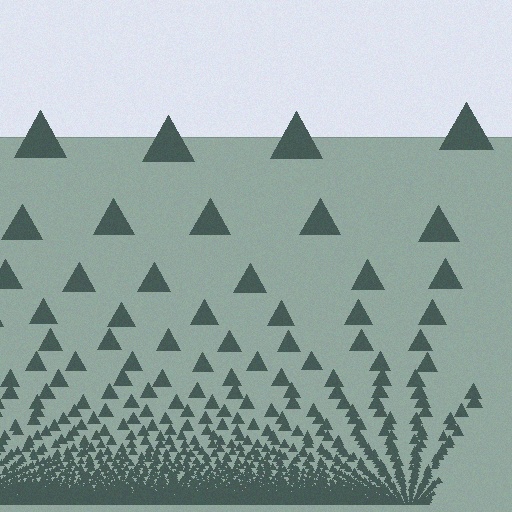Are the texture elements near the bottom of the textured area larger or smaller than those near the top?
Smaller. The gradient is inverted — elements near the bottom are smaller and denser.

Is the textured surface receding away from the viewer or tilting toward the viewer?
The surface appears to tilt toward the viewer. Texture elements get larger and sparser toward the top.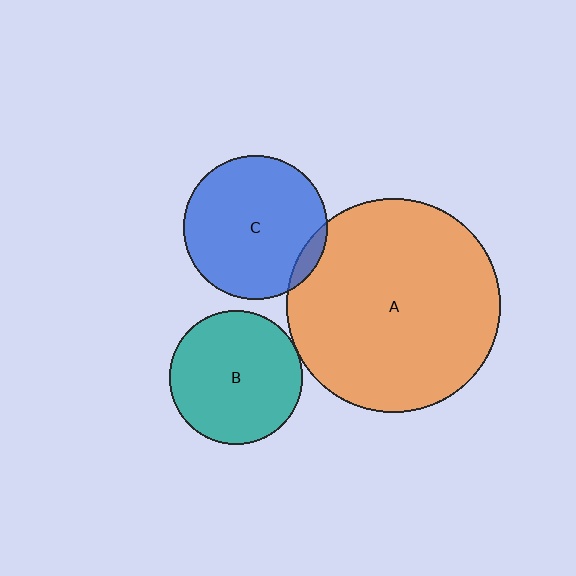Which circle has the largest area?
Circle A (orange).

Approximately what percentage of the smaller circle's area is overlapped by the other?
Approximately 5%.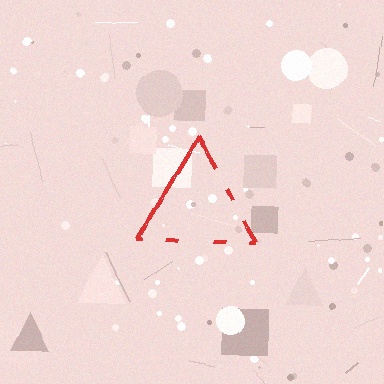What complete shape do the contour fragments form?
The contour fragments form a triangle.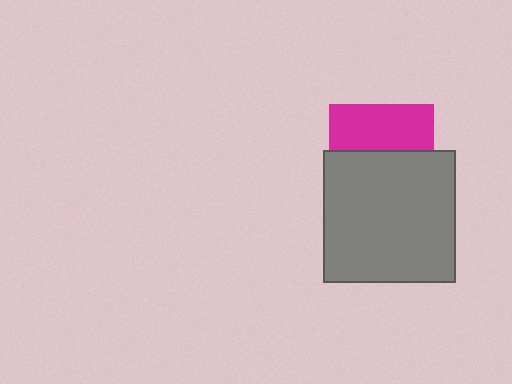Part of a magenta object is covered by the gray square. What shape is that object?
It is a square.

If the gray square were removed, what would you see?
You would see the complete magenta square.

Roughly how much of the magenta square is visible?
A small part of it is visible (roughly 43%).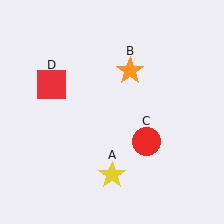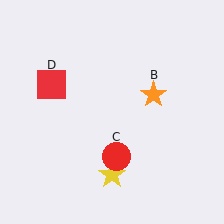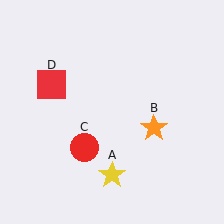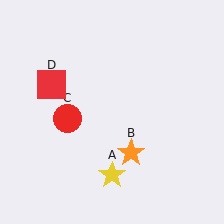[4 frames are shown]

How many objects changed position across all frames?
2 objects changed position: orange star (object B), red circle (object C).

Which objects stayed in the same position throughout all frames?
Yellow star (object A) and red square (object D) remained stationary.